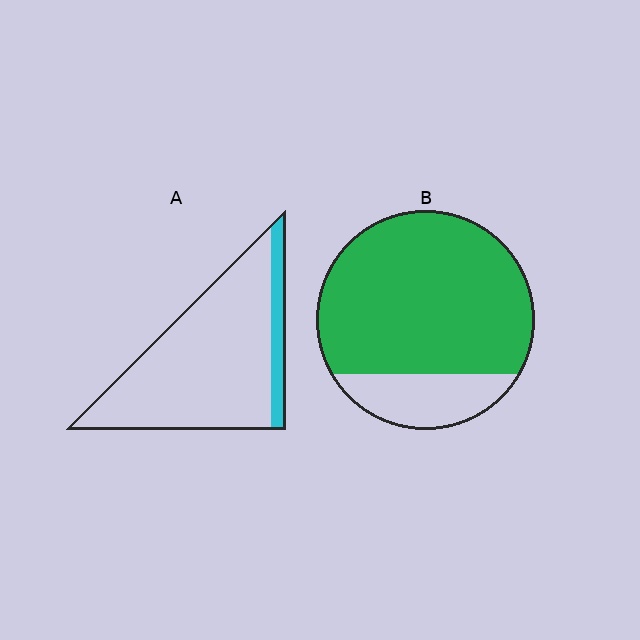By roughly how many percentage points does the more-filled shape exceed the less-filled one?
By roughly 65 percentage points (B over A).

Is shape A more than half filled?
No.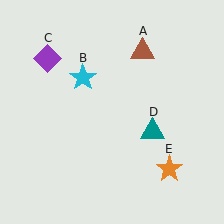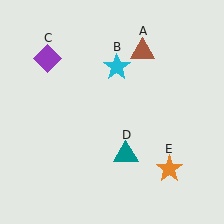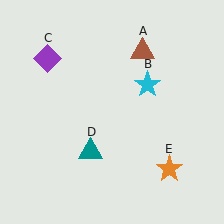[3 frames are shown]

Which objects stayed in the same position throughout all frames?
Brown triangle (object A) and purple diamond (object C) and orange star (object E) remained stationary.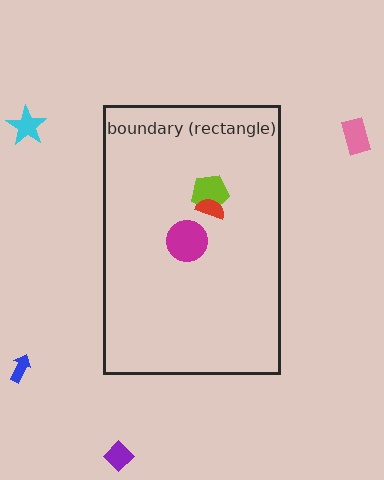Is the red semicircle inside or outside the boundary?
Inside.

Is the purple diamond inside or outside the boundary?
Outside.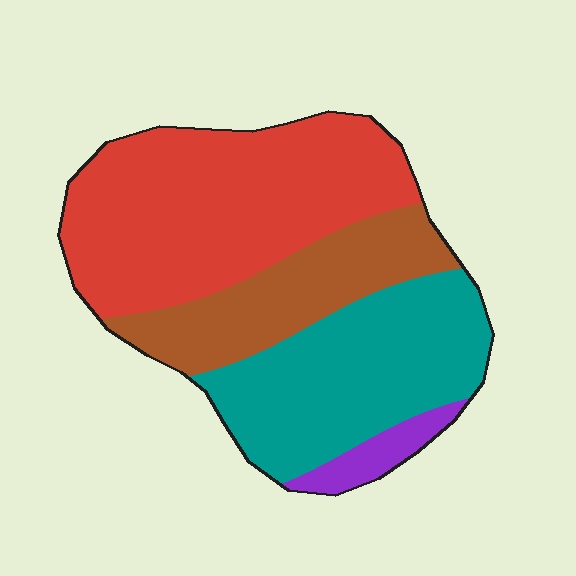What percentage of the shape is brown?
Brown covers 21% of the shape.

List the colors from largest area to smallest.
From largest to smallest: red, teal, brown, purple.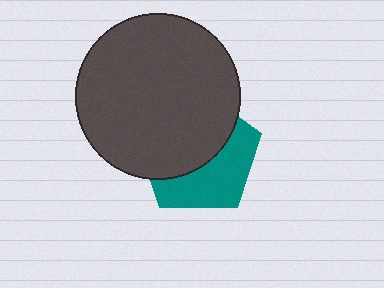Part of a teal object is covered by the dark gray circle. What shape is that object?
It is a pentagon.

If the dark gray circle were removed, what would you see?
You would see the complete teal pentagon.